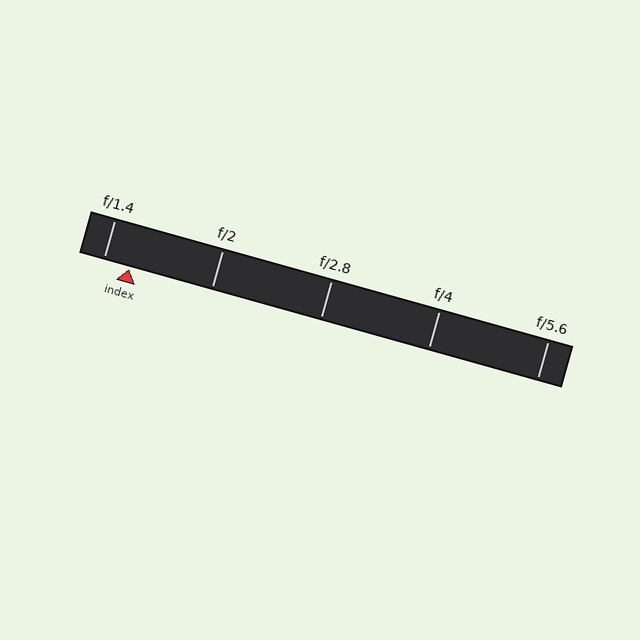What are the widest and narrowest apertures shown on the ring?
The widest aperture shown is f/1.4 and the narrowest is f/5.6.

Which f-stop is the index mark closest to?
The index mark is closest to f/1.4.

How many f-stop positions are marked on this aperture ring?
There are 5 f-stop positions marked.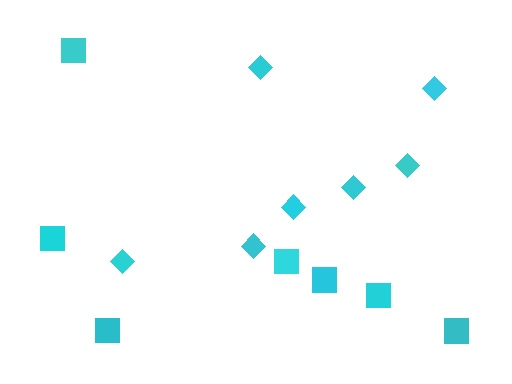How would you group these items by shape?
There are 2 groups: one group of diamonds (7) and one group of squares (7).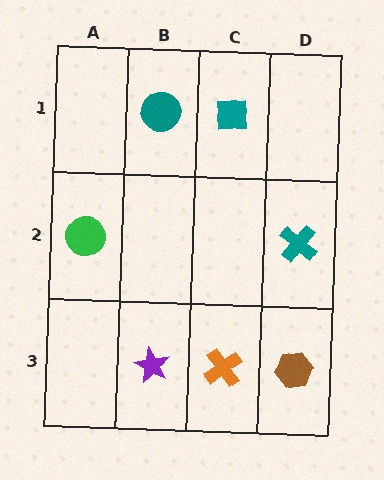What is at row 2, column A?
A green circle.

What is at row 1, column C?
A teal square.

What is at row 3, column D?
A brown hexagon.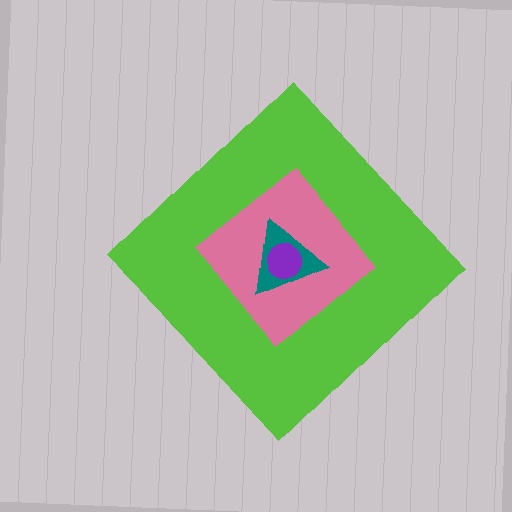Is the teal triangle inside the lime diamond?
Yes.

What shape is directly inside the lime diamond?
The pink diamond.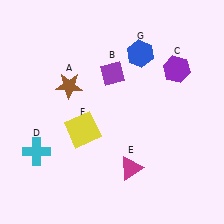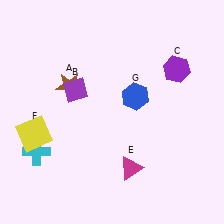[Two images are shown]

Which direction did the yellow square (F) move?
The yellow square (F) moved left.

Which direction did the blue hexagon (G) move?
The blue hexagon (G) moved down.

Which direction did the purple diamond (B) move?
The purple diamond (B) moved left.